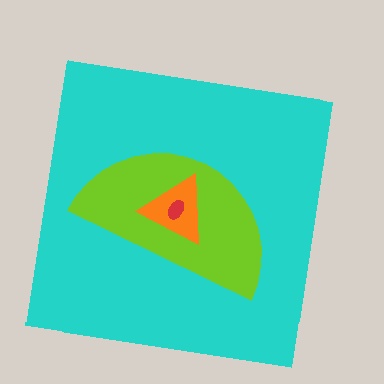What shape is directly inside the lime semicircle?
The orange triangle.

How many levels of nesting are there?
4.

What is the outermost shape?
The cyan square.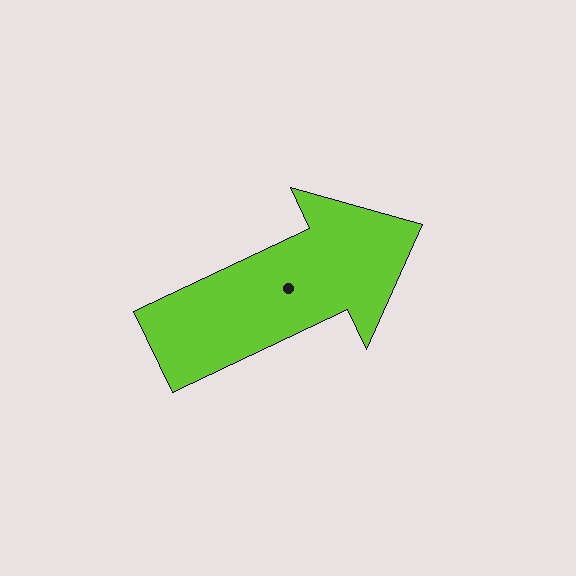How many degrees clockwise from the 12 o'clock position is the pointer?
Approximately 65 degrees.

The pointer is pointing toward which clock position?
Roughly 2 o'clock.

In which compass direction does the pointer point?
Northeast.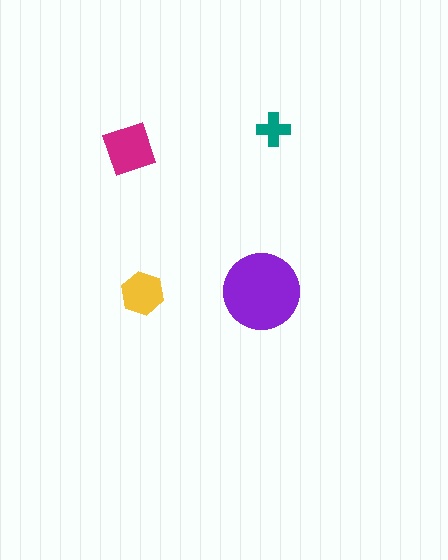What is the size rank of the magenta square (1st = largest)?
2nd.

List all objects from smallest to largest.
The teal cross, the yellow hexagon, the magenta square, the purple circle.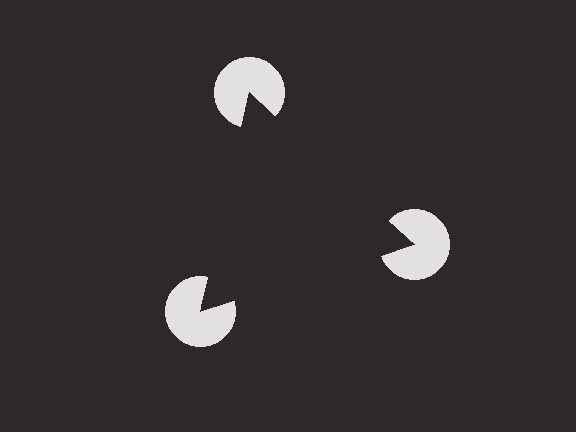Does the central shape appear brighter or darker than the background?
It typically appears slightly darker than the background, even though no actual brightness change is drawn.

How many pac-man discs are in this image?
There are 3 — one at each vertex of the illusory triangle.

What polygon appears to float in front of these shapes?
An illusory triangle — its edges are inferred from the aligned wedge cuts in the pac-man discs, not physically drawn.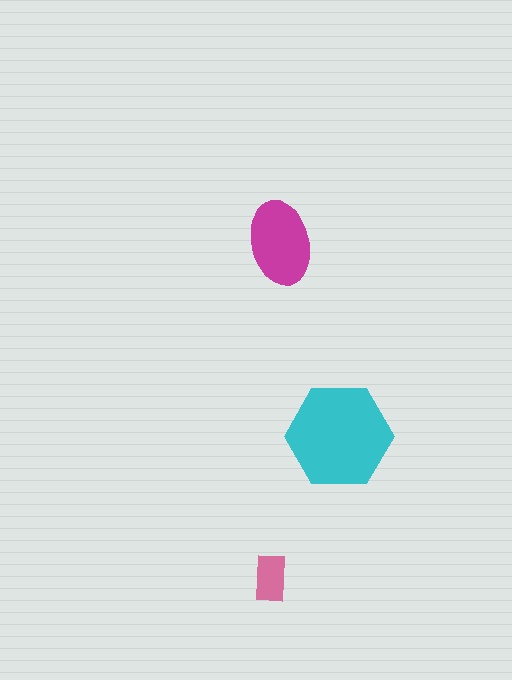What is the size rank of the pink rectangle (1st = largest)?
3rd.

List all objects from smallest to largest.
The pink rectangle, the magenta ellipse, the cyan hexagon.